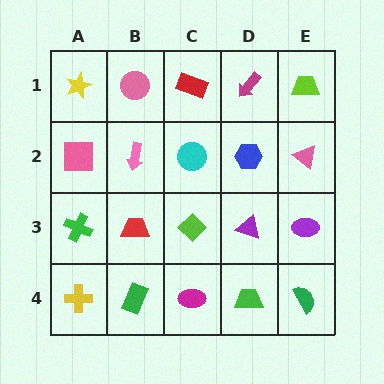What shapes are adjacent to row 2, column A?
A yellow star (row 1, column A), a green cross (row 3, column A), a pink arrow (row 2, column B).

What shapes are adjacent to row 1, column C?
A cyan circle (row 2, column C), a pink circle (row 1, column B), a magenta arrow (row 1, column D).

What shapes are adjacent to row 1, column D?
A blue hexagon (row 2, column D), a red rectangle (row 1, column C), a lime trapezoid (row 1, column E).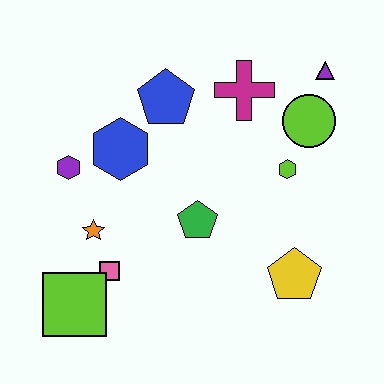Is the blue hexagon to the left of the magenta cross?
Yes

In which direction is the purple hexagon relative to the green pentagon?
The purple hexagon is to the left of the green pentagon.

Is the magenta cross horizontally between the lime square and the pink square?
No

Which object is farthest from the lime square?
The purple triangle is farthest from the lime square.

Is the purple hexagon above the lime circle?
No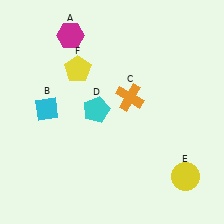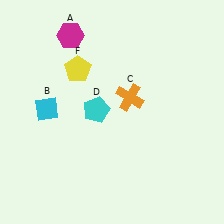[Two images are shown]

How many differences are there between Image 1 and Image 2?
There is 1 difference between the two images.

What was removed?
The yellow circle (E) was removed in Image 2.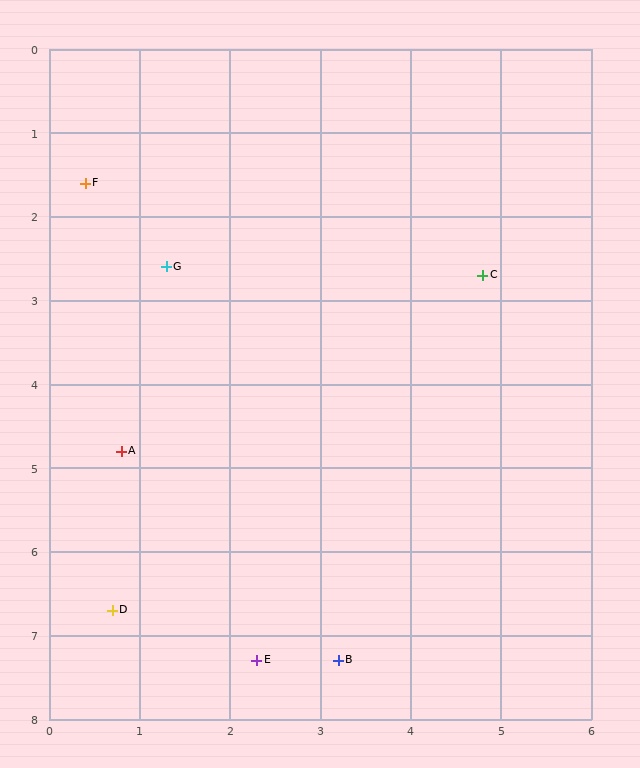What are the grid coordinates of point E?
Point E is at approximately (2.3, 7.3).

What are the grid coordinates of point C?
Point C is at approximately (4.8, 2.7).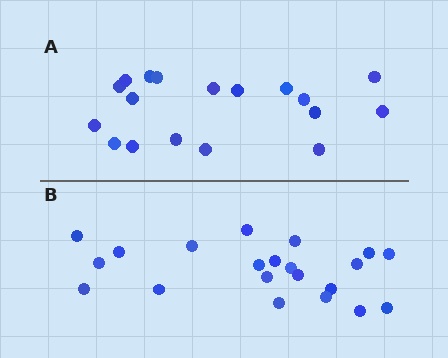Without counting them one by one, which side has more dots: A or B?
Region B (the bottom region) has more dots.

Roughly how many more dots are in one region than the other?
Region B has just a few more — roughly 2 or 3 more dots than region A.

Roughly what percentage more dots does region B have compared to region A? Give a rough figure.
About 15% more.